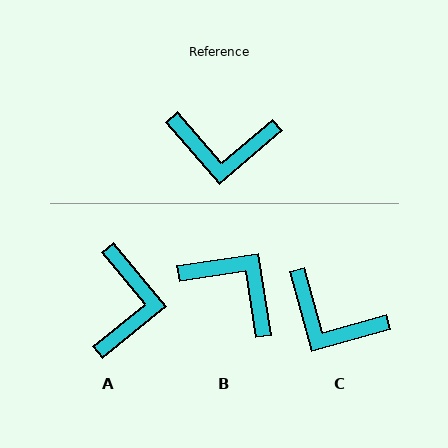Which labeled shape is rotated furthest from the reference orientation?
B, about 148 degrees away.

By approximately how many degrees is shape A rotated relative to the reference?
Approximately 89 degrees counter-clockwise.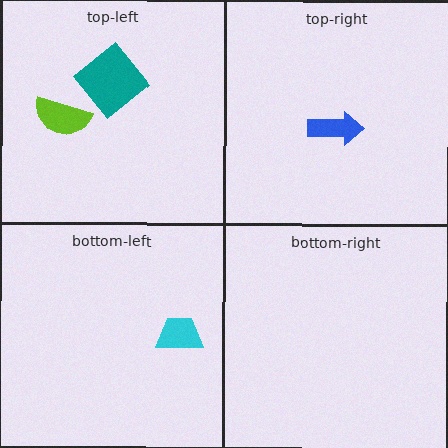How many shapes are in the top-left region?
2.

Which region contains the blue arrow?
The top-right region.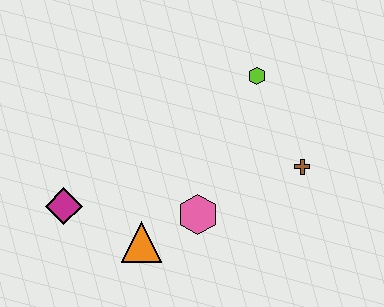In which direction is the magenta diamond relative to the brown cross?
The magenta diamond is to the left of the brown cross.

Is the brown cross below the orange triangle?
No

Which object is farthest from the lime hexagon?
The magenta diamond is farthest from the lime hexagon.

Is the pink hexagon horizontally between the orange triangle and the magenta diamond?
No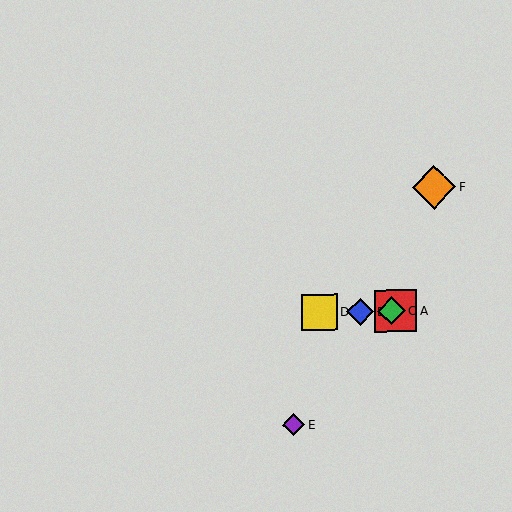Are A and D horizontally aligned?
Yes, both are at y≈311.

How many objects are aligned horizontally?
4 objects (A, B, C, D) are aligned horizontally.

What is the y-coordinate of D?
Object D is at y≈312.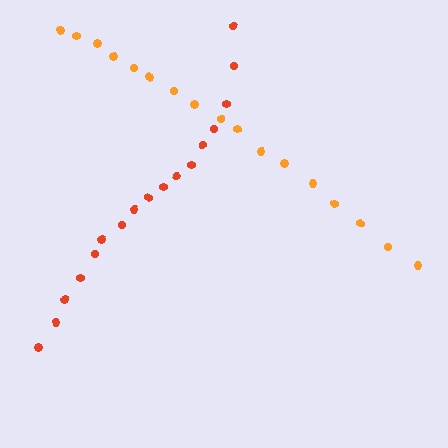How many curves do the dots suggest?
There are 2 distinct paths.